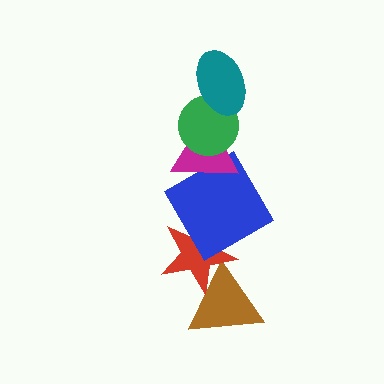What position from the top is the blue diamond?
The blue diamond is 4th from the top.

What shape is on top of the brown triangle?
The red star is on top of the brown triangle.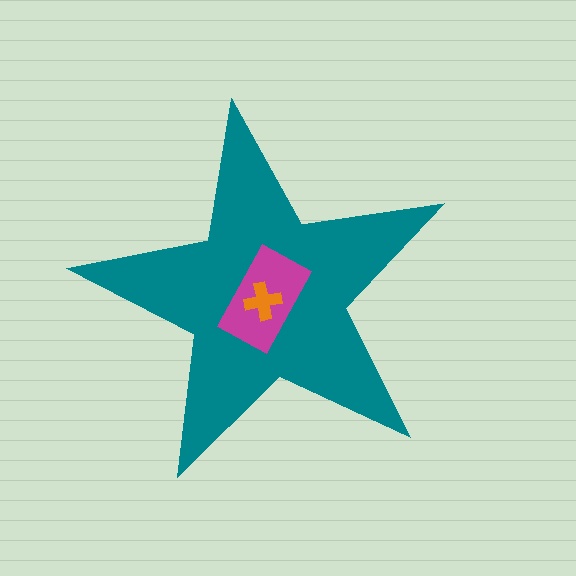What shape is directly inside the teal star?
The magenta rectangle.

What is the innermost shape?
The orange cross.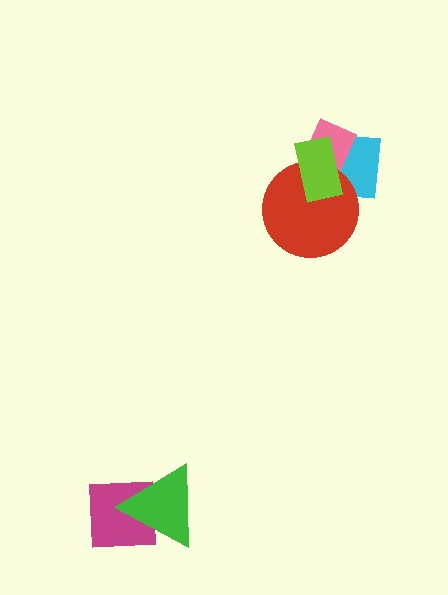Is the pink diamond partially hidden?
Yes, it is partially covered by another shape.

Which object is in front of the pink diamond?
The lime rectangle is in front of the pink diamond.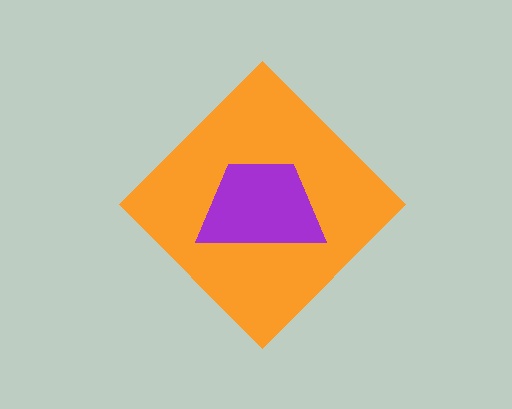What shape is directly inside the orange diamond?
The purple trapezoid.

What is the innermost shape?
The purple trapezoid.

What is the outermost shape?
The orange diamond.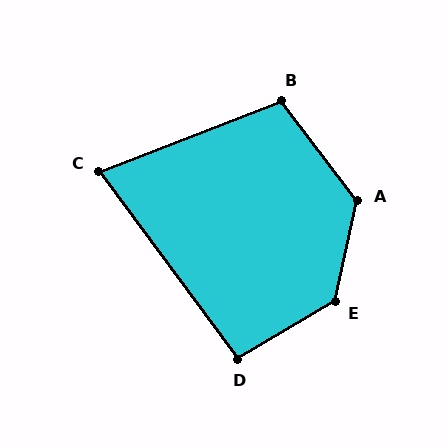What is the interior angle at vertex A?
Approximately 130 degrees (obtuse).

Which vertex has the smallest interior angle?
C, at approximately 75 degrees.